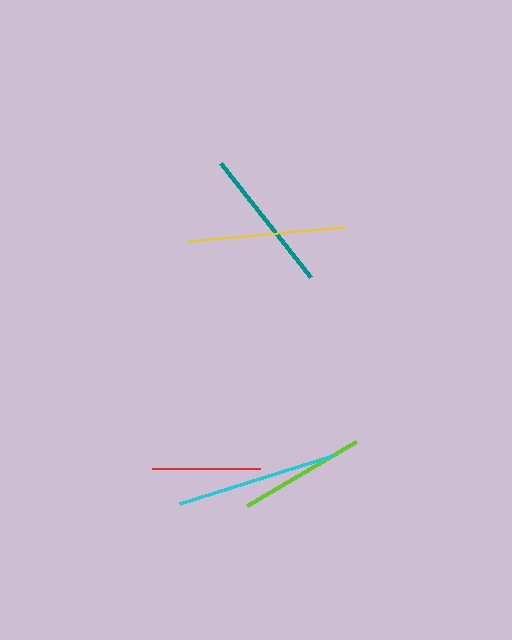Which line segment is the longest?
The cyan line is the longest at approximately 160 pixels.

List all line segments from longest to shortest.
From longest to shortest: cyan, yellow, teal, lime, red.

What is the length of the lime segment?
The lime segment is approximately 127 pixels long.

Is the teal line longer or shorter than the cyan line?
The cyan line is longer than the teal line.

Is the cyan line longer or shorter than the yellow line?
The cyan line is longer than the yellow line.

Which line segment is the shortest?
The red line is the shortest at approximately 108 pixels.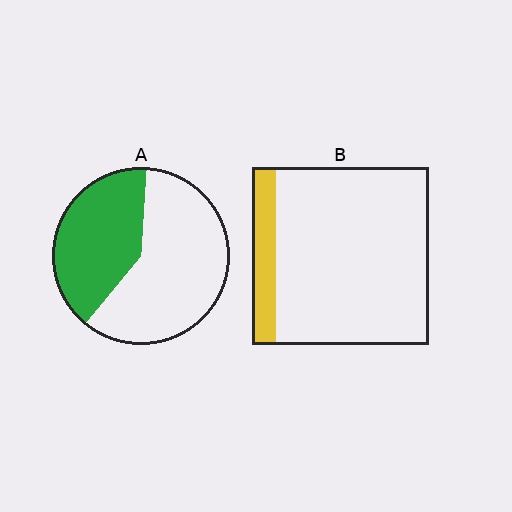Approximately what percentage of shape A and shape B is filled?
A is approximately 40% and B is approximately 15%.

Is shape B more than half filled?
No.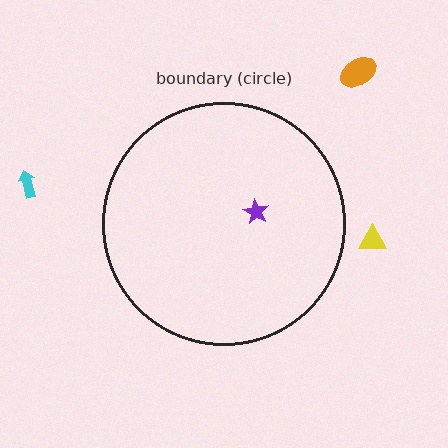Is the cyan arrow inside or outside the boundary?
Outside.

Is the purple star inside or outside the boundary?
Inside.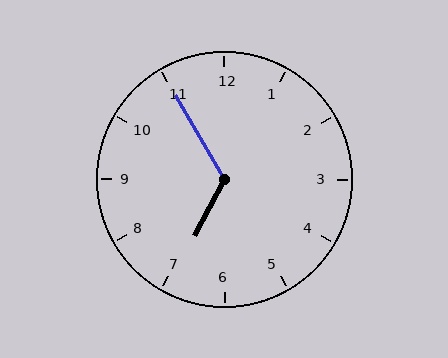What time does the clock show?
6:55.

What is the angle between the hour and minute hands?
Approximately 122 degrees.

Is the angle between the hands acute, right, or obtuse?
It is obtuse.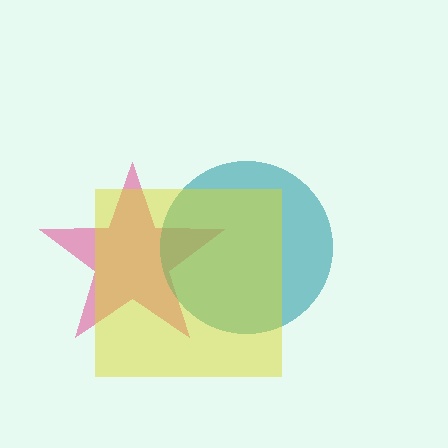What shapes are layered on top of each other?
The layered shapes are: a pink star, a teal circle, a yellow square.